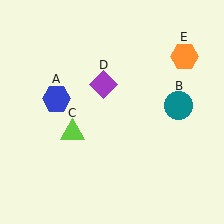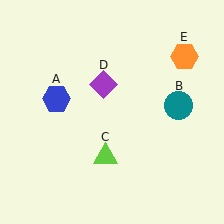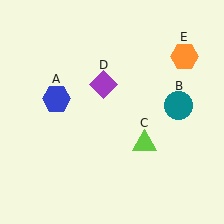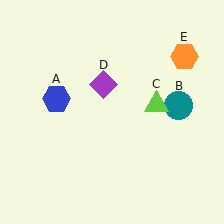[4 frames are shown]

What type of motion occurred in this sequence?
The lime triangle (object C) rotated counterclockwise around the center of the scene.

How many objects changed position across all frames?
1 object changed position: lime triangle (object C).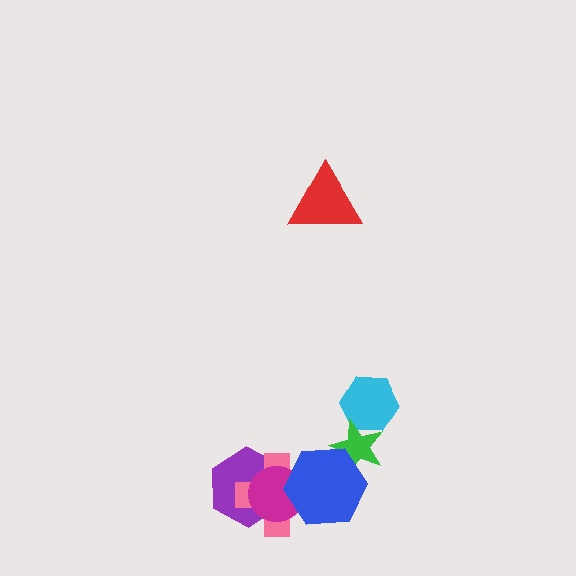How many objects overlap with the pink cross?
3 objects overlap with the pink cross.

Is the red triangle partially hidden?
No, no other shape covers it.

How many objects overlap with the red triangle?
0 objects overlap with the red triangle.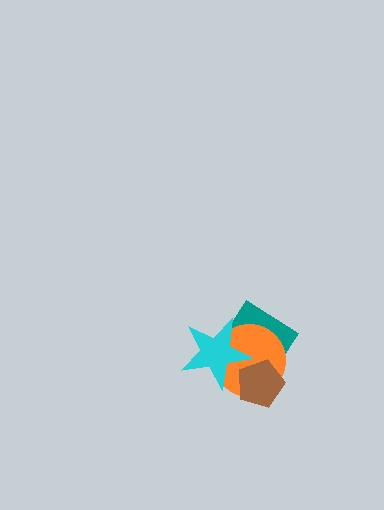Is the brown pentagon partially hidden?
Yes, it is partially covered by another shape.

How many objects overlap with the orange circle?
3 objects overlap with the orange circle.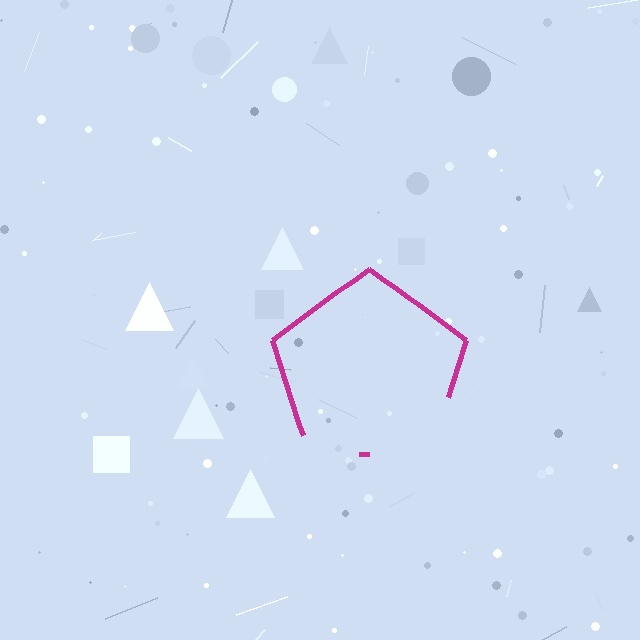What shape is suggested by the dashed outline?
The dashed outline suggests a pentagon.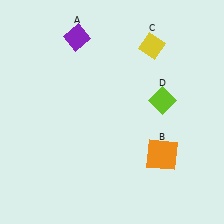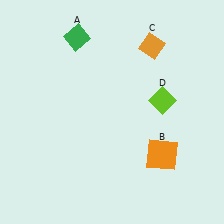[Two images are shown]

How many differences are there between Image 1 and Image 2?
There are 2 differences between the two images.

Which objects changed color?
A changed from purple to green. C changed from yellow to orange.